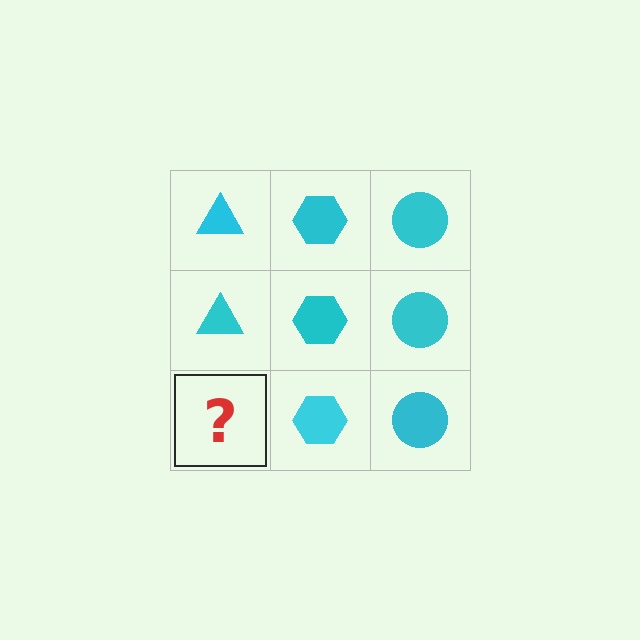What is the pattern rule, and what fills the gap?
The rule is that each column has a consistent shape. The gap should be filled with a cyan triangle.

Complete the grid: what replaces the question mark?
The question mark should be replaced with a cyan triangle.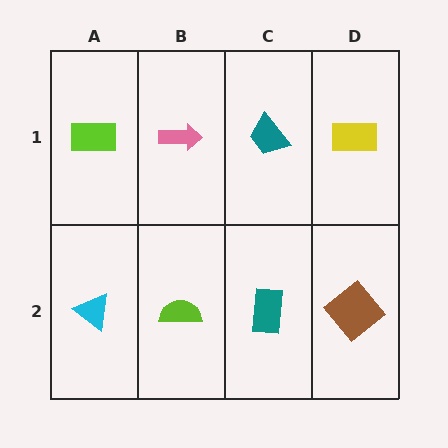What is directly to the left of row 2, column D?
A teal rectangle.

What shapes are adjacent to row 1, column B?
A lime semicircle (row 2, column B), a lime rectangle (row 1, column A), a teal trapezoid (row 1, column C).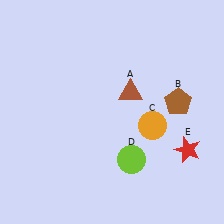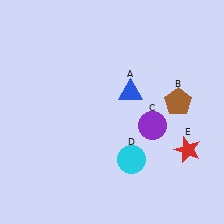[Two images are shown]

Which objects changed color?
A changed from brown to blue. C changed from orange to purple. D changed from lime to cyan.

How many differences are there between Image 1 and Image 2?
There are 3 differences between the two images.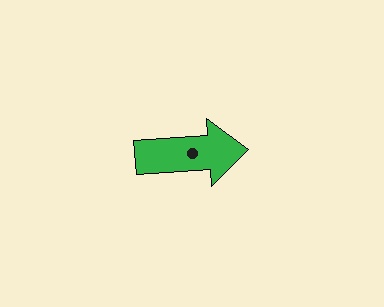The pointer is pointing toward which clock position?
Roughly 3 o'clock.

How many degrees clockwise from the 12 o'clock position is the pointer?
Approximately 86 degrees.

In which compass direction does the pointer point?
East.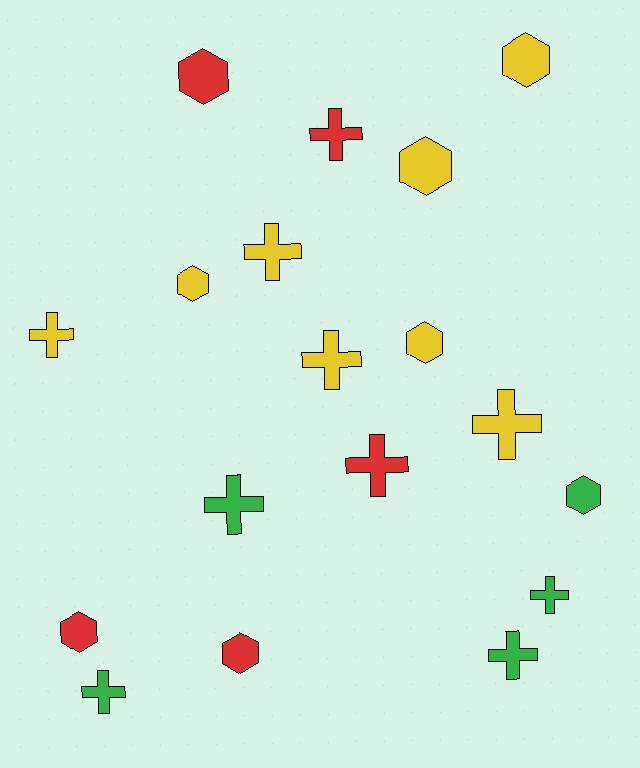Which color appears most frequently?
Yellow, with 8 objects.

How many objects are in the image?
There are 18 objects.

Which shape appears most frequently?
Cross, with 10 objects.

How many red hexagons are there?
There are 3 red hexagons.